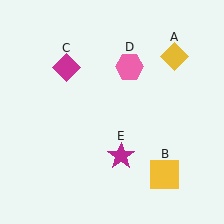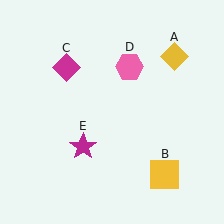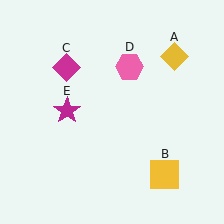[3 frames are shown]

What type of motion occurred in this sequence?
The magenta star (object E) rotated clockwise around the center of the scene.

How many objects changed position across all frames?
1 object changed position: magenta star (object E).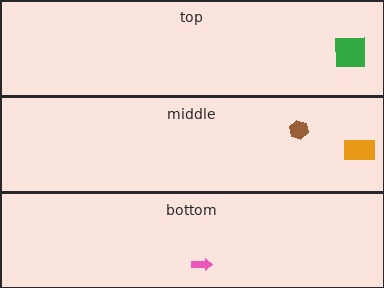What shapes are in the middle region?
The brown hexagon, the orange rectangle.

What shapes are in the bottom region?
The pink arrow.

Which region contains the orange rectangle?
The middle region.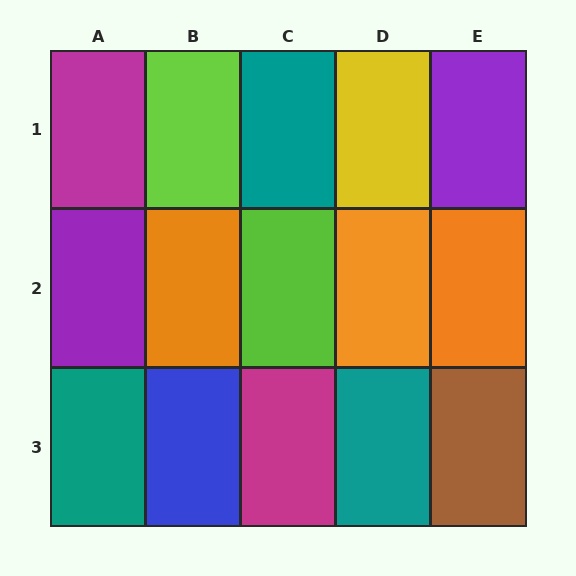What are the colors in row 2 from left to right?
Purple, orange, lime, orange, orange.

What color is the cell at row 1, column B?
Lime.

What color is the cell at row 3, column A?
Teal.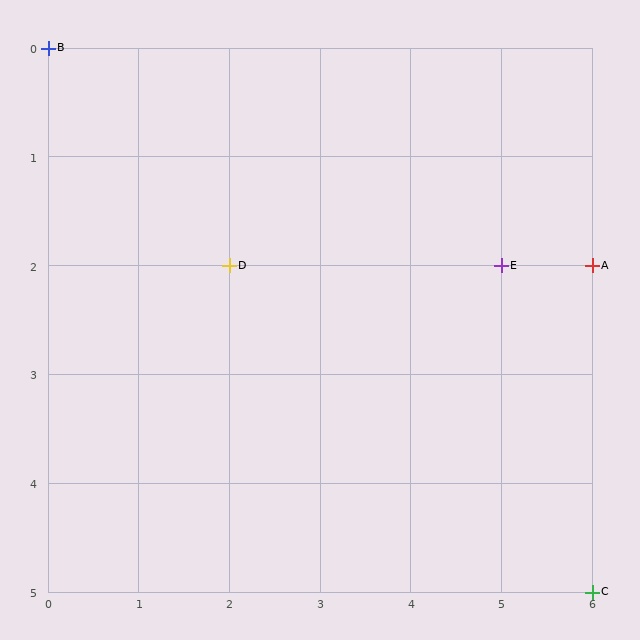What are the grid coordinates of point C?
Point C is at grid coordinates (6, 5).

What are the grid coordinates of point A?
Point A is at grid coordinates (6, 2).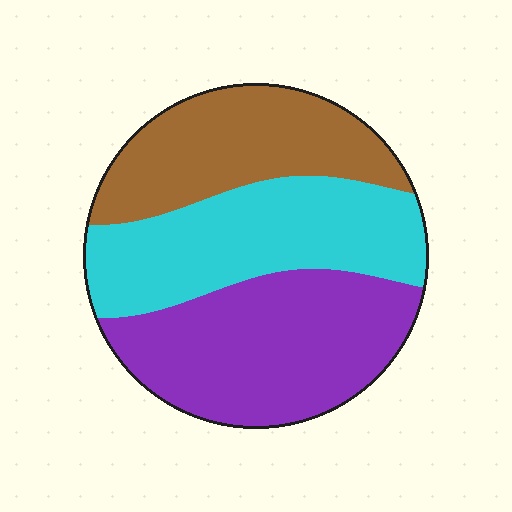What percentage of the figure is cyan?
Cyan covers roughly 35% of the figure.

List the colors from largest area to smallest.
From largest to smallest: purple, cyan, brown.